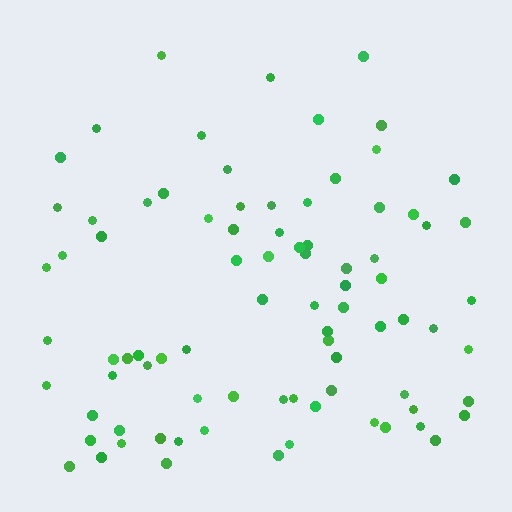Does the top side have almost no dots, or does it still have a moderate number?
Still a moderate number, just noticeably fewer than the bottom.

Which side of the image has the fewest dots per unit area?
The top.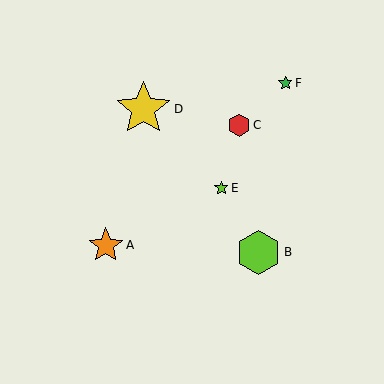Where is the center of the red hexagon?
The center of the red hexagon is at (239, 125).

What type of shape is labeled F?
Shape F is a green star.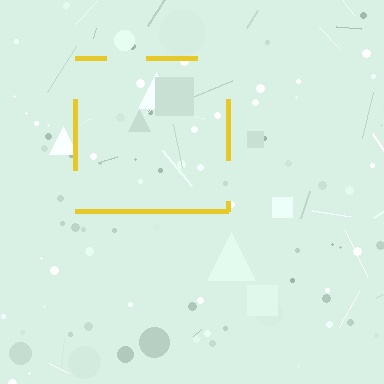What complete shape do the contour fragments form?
The contour fragments form a square.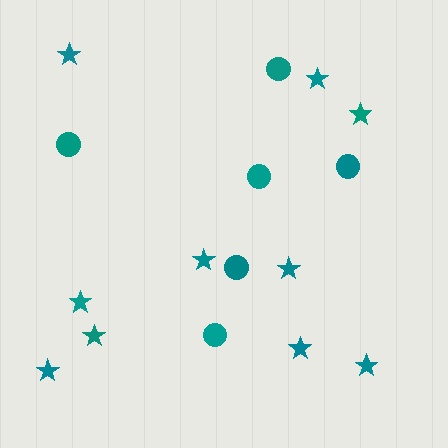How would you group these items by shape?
There are 2 groups: one group of stars (10) and one group of circles (6).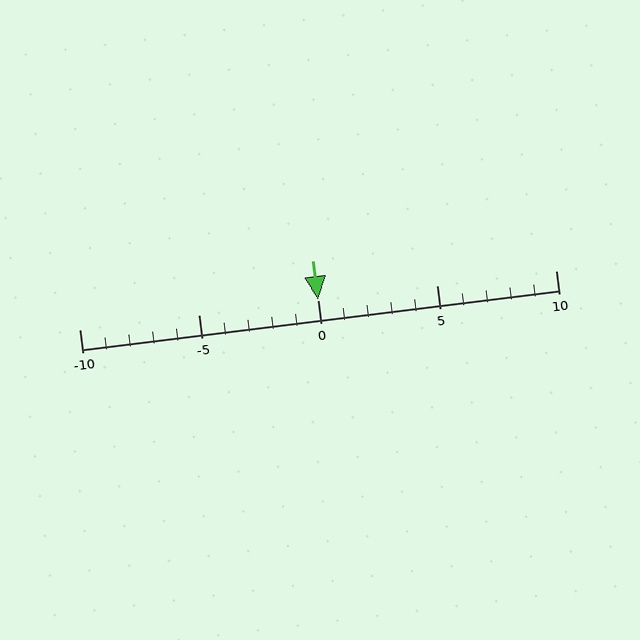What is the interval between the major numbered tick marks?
The major tick marks are spaced 5 units apart.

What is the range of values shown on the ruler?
The ruler shows values from -10 to 10.